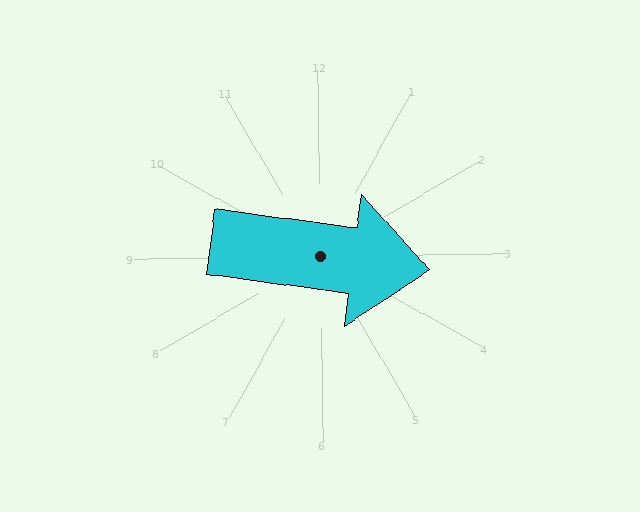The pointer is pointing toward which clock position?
Roughly 3 o'clock.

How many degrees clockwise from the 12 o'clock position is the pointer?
Approximately 98 degrees.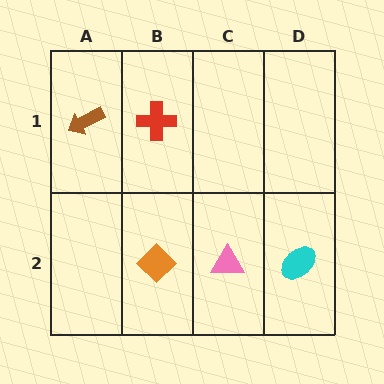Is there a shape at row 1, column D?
No, that cell is empty.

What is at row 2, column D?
A cyan ellipse.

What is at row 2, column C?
A pink triangle.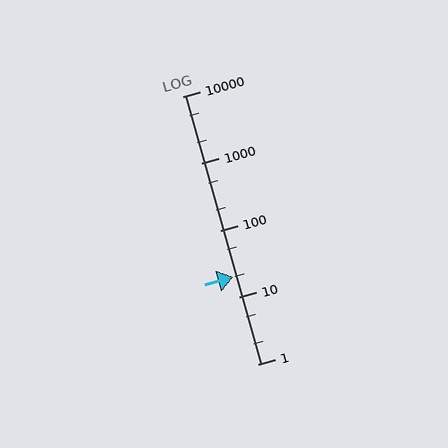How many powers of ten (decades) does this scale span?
The scale spans 4 decades, from 1 to 10000.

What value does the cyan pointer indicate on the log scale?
The pointer indicates approximately 20.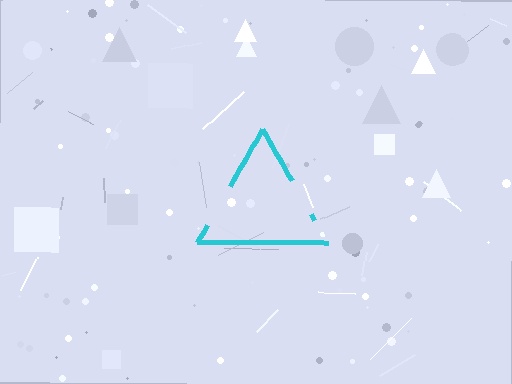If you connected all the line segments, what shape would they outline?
They would outline a triangle.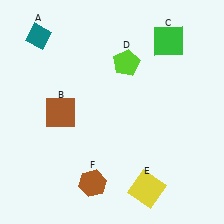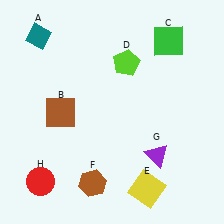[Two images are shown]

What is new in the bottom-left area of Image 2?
A red circle (H) was added in the bottom-left area of Image 2.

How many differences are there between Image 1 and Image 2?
There are 2 differences between the two images.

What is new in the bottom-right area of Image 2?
A purple triangle (G) was added in the bottom-right area of Image 2.